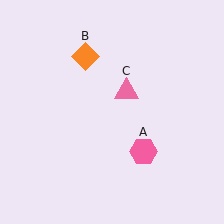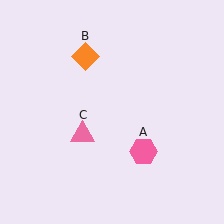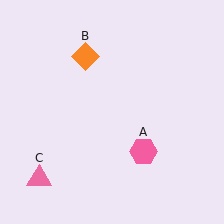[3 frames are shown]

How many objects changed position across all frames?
1 object changed position: pink triangle (object C).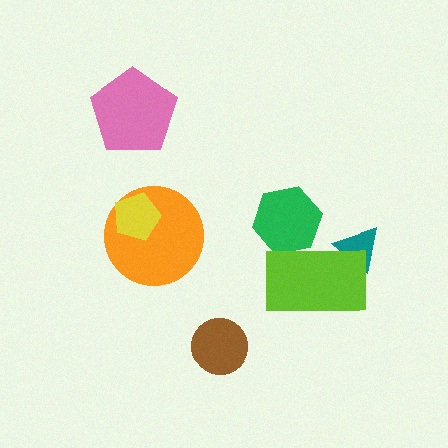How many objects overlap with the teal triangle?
1 object overlaps with the teal triangle.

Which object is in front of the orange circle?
The yellow pentagon is in front of the orange circle.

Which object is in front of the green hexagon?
The lime rectangle is in front of the green hexagon.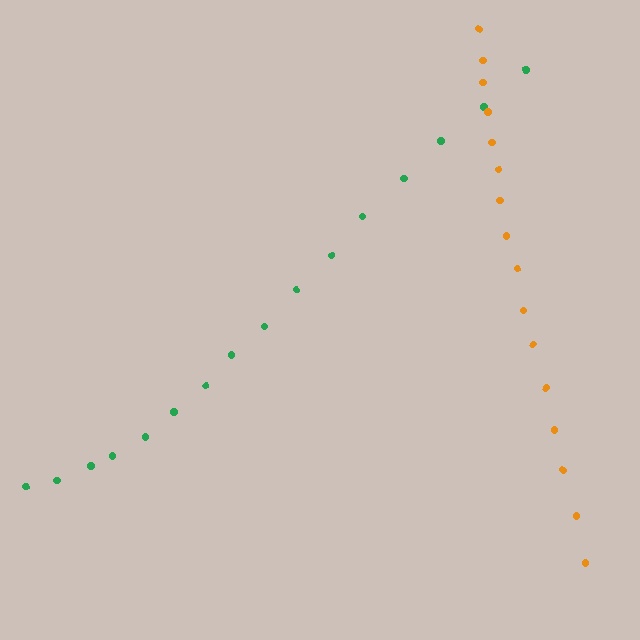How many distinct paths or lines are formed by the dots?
There are 2 distinct paths.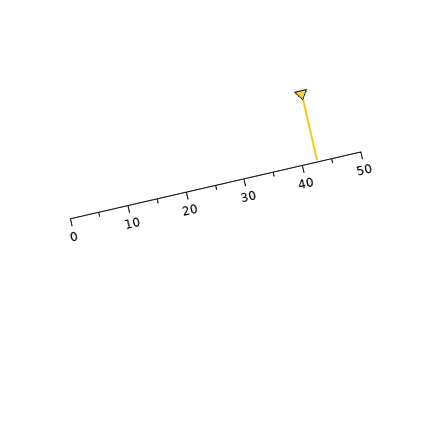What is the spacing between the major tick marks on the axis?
The major ticks are spaced 10 apart.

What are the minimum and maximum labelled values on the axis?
The axis runs from 0 to 50.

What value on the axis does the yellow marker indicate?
The marker indicates approximately 42.5.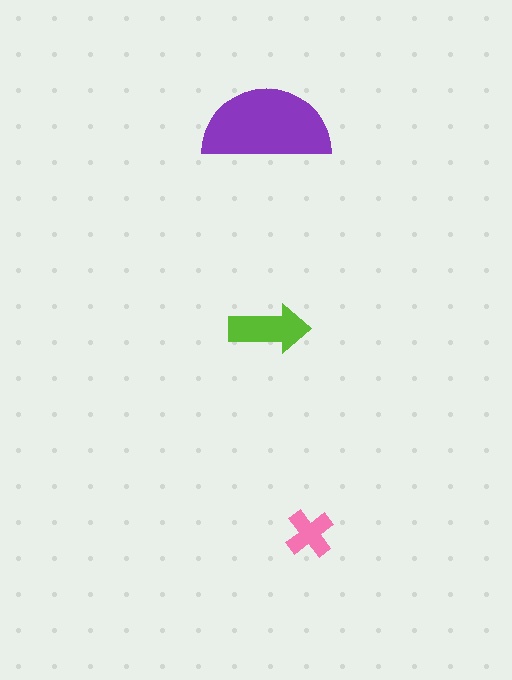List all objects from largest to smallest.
The purple semicircle, the lime arrow, the pink cross.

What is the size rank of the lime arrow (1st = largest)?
2nd.